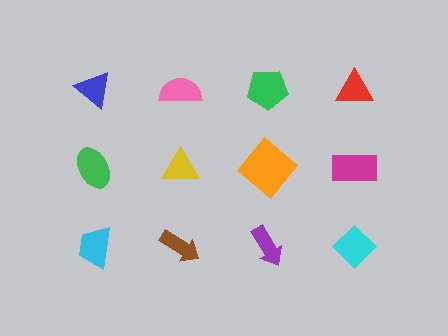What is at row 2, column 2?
A yellow triangle.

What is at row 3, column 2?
A brown arrow.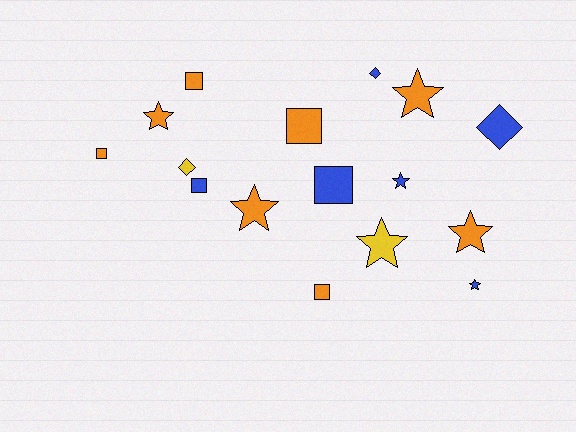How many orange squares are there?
There are 4 orange squares.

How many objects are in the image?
There are 16 objects.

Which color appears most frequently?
Orange, with 8 objects.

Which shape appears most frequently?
Star, with 7 objects.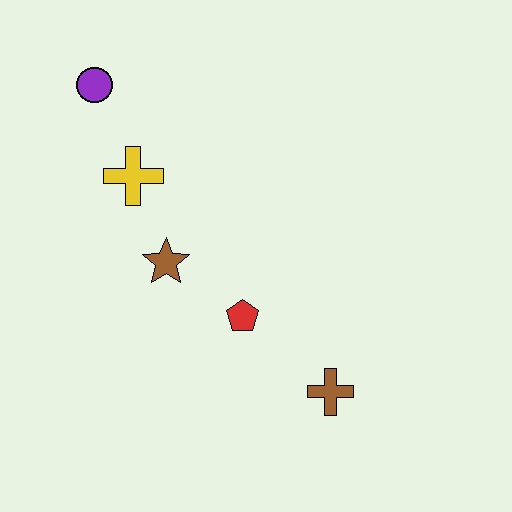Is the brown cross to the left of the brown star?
No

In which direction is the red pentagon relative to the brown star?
The red pentagon is to the right of the brown star.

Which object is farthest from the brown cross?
The purple circle is farthest from the brown cross.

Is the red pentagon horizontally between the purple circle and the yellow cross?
No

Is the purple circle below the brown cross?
No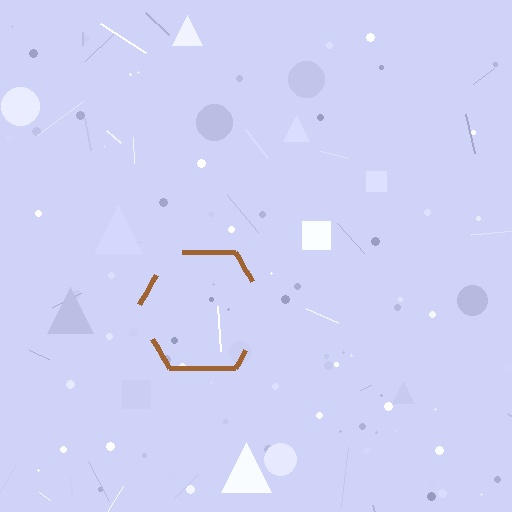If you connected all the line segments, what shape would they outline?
They would outline a hexagon.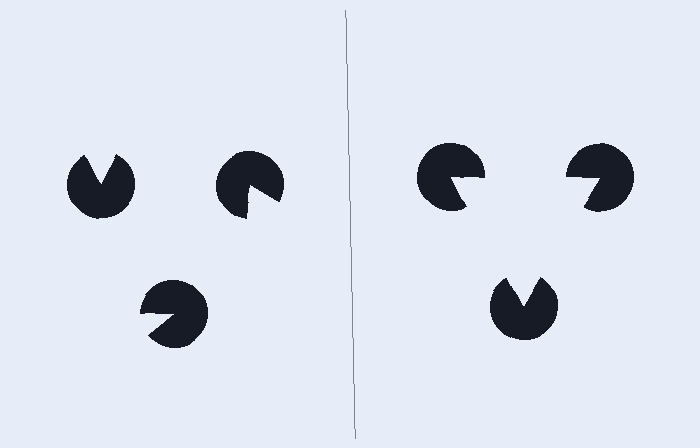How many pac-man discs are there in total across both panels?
6 — 3 on each side.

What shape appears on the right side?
An illusory triangle.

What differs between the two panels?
The pac-man discs are positioned identically on both sides; only the wedge orientations differ. On the right they align to a triangle; on the left they are misaligned.